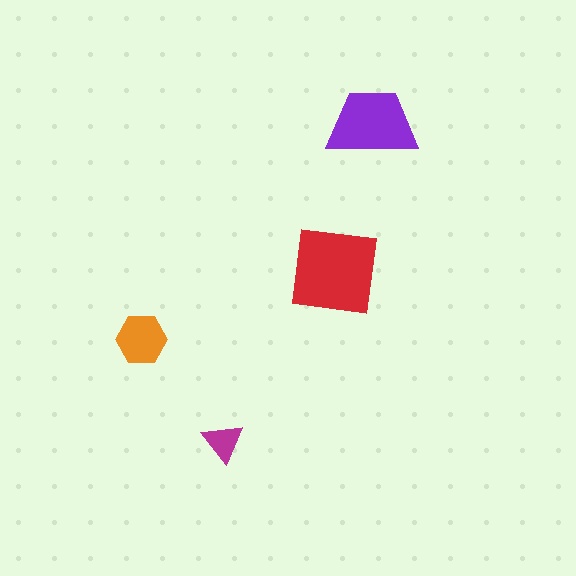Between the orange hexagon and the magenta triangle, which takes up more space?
The orange hexagon.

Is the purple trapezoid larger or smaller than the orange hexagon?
Larger.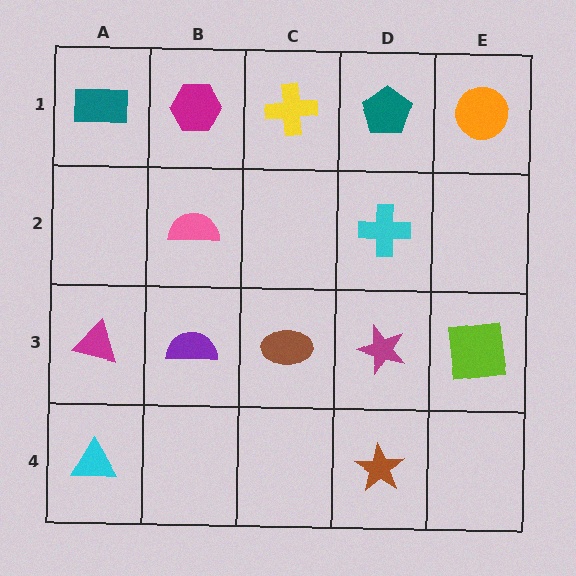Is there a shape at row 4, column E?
No, that cell is empty.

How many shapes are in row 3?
5 shapes.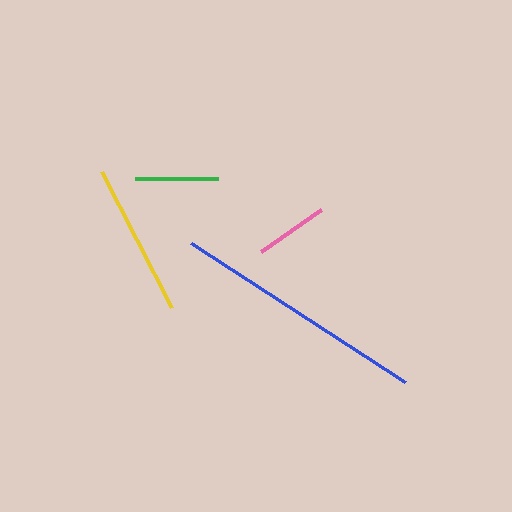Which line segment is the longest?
The blue line is the longest at approximately 254 pixels.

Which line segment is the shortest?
The pink line is the shortest at approximately 74 pixels.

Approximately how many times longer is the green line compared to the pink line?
The green line is approximately 1.1 times the length of the pink line.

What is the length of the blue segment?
The blue segment is approximately 254 pixels long.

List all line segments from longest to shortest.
From longest to shortest: blue, yellow, green, pink.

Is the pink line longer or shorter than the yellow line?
The yellow line is longer than the pink line.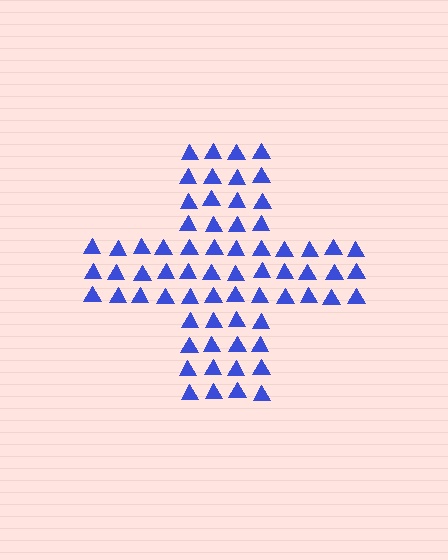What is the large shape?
The large shape is a cross.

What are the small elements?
The small elements are triangles.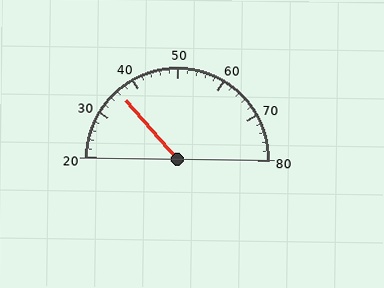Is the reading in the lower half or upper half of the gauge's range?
The reading is in the lower half of the range (20 to 80).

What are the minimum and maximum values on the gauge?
The gauge ranges from 20 to 80.